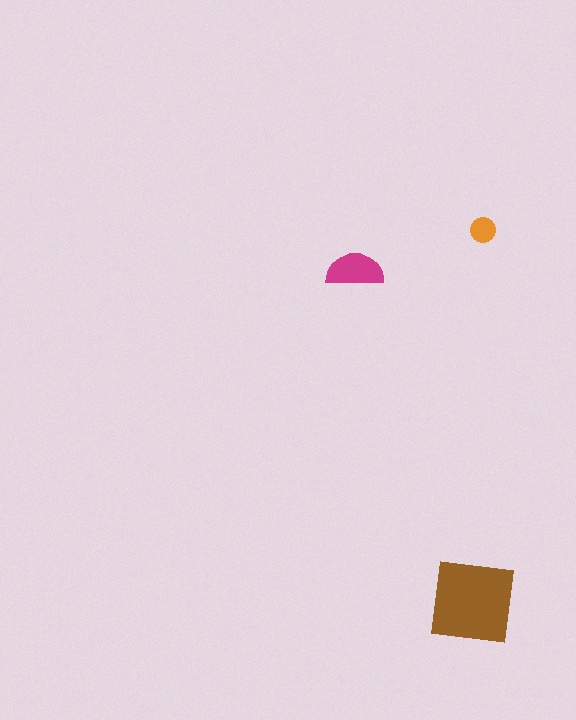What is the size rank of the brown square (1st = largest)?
1st.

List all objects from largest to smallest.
The brown square, the magenta semicircle, the orange circle.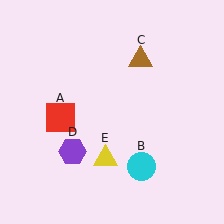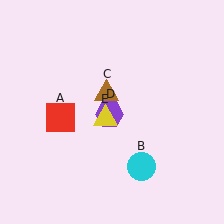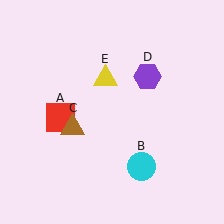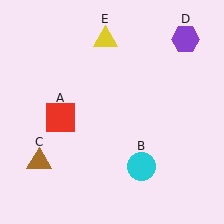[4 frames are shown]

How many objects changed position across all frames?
3 objects changed position: brown triangle (object C), purple hexagon (object D), yellow triangle (object E).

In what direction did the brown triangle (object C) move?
The brown triangle (object C) moved down and to the left.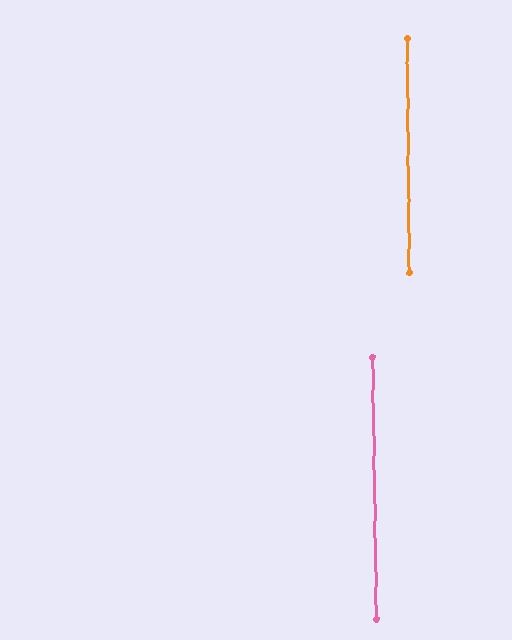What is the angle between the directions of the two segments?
Approximately 0 degrees.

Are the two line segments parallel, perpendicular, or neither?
Parallel — their directions differ by only 0.2°.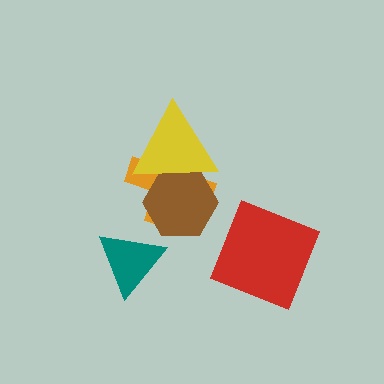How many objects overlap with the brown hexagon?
2 objects overlap with the brown hexagon.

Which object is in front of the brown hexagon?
The yellow triangle is in front of the brown hexagon.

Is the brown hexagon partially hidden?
Yes, it is partially covered by another shape.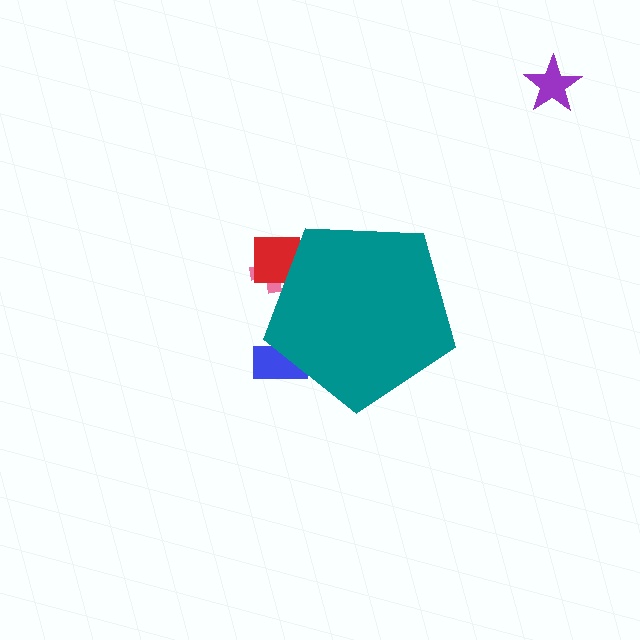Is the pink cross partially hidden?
Yes, the pink cross is partially hidden behind the teal pentagon.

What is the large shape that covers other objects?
A teal pentagon.